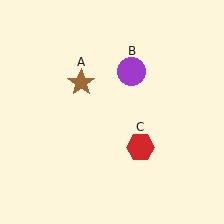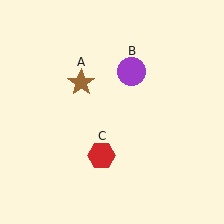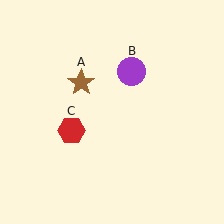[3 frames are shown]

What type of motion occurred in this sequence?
The red hexagon (object C) rotated clockwise around the center of the scene.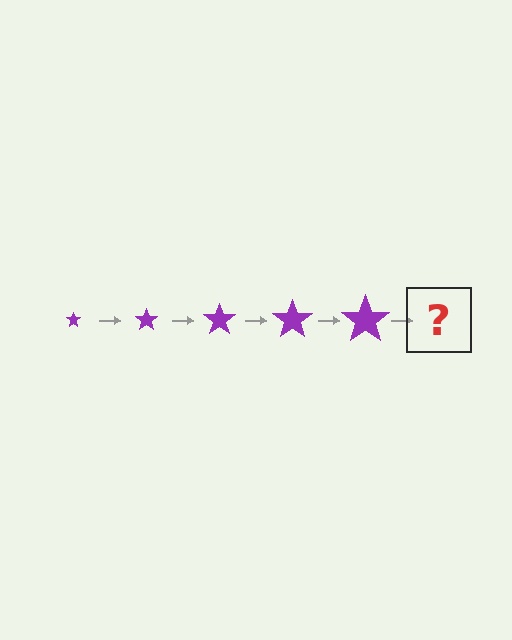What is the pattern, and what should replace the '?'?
The pattern is that the star gets progressively larger each step. The '?' should be a purple star, larger than the previous one.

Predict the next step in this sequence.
The next step is a purple star, larger than the previous one.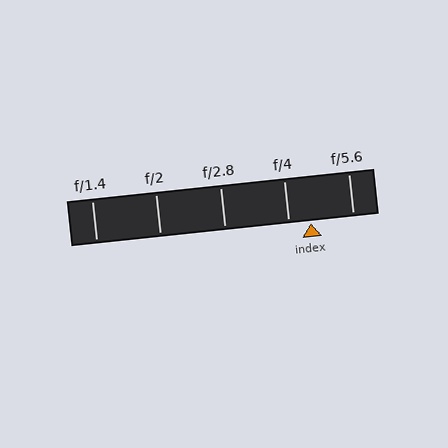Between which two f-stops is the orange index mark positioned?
The index mark is between f/4 and f/5.6.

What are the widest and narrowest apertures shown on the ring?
The widest aperture shown is f/1.4 and the narrowest is f/5.6.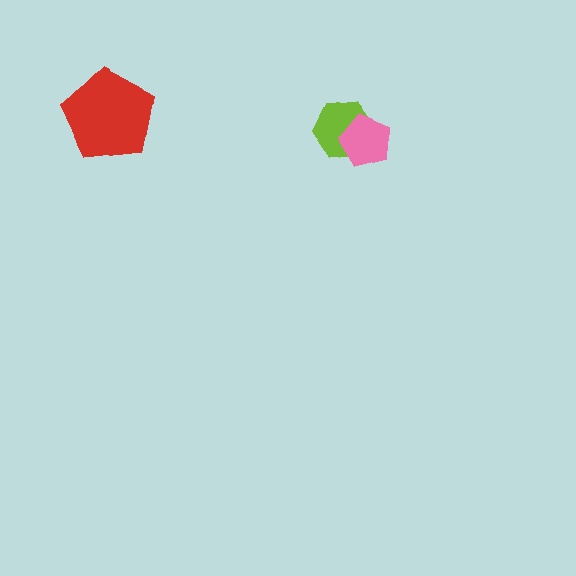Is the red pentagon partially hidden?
No, no other shape covers it.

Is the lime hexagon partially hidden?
Yes, it is partially covered by another shape.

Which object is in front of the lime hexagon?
The pink pentagon is in front of the lime hexagon.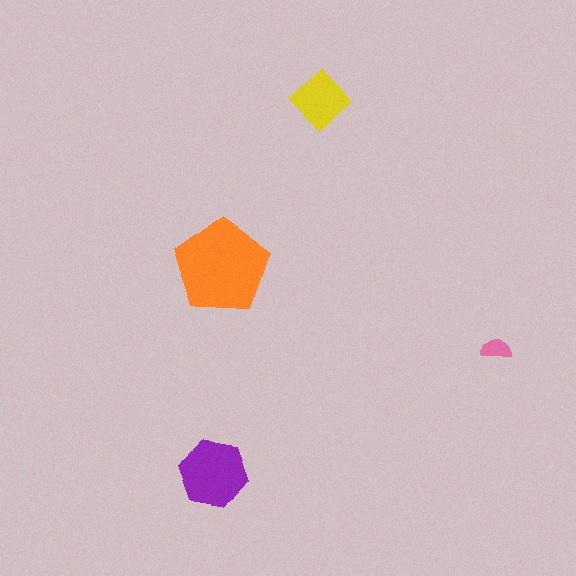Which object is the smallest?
The pink semicircle.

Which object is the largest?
The orange pentagon.